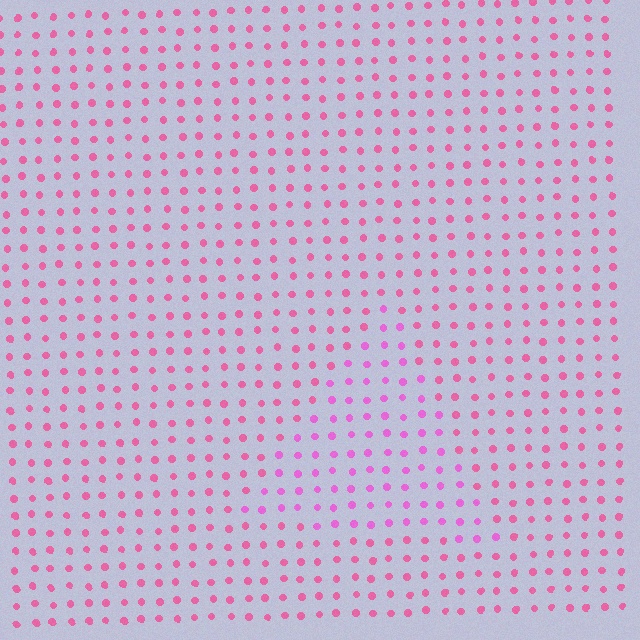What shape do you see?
I see a triangle.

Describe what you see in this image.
The image is filled with small pink elements in a uniform arrangement. A triangle-shaped region is visible where the elements are tinted to a slightly different hue, forming a subtle color boundary.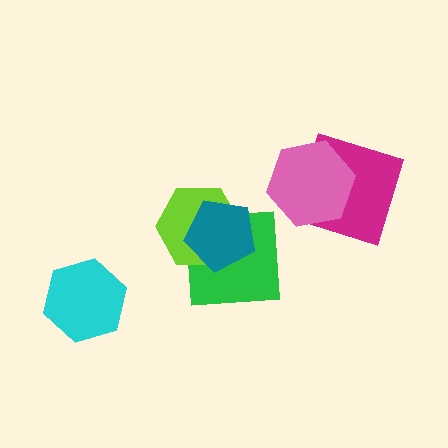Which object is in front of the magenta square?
The pink hexagon is in front of the magenta square.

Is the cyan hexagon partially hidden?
No, no other shape covers it.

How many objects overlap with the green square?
2 objects overlap with the green square.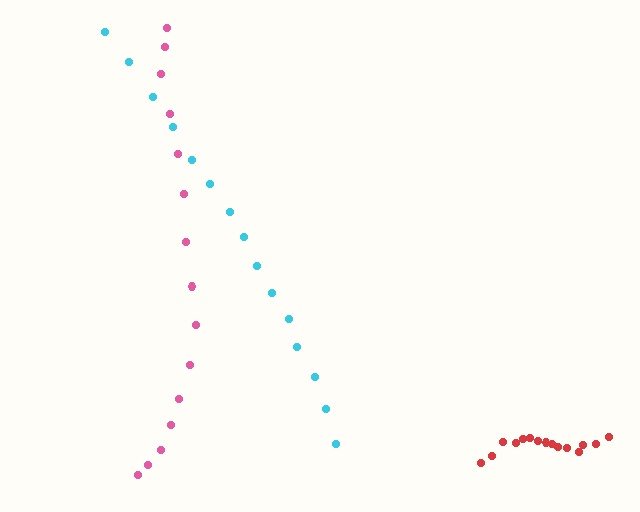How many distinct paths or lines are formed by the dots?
There are 3 distinct paths.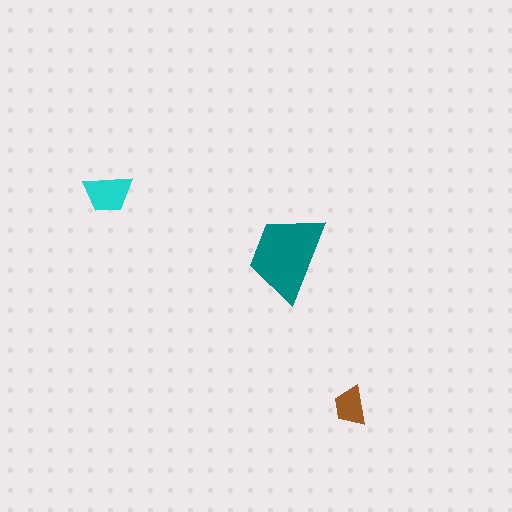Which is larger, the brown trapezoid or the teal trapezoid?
The teal one.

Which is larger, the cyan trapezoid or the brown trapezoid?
The cyan one.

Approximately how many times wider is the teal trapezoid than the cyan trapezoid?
About 2 times wider.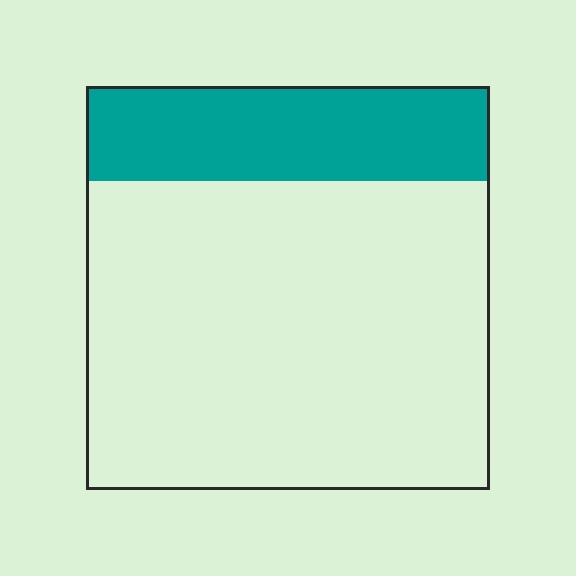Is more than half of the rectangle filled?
No.